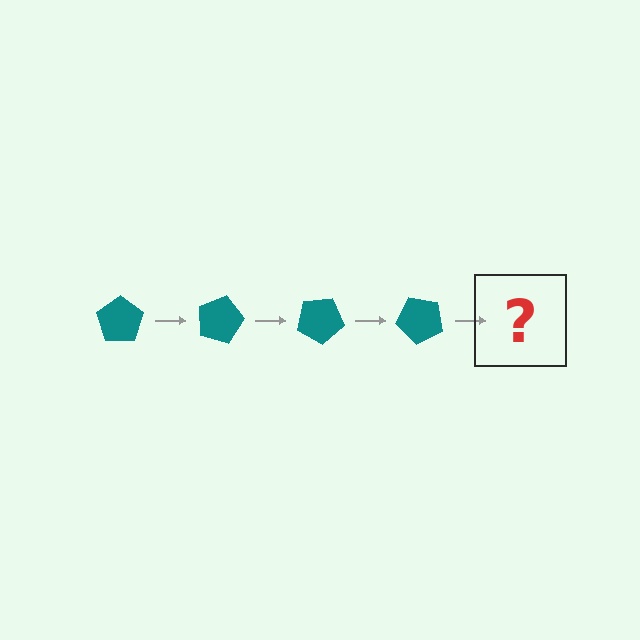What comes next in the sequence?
The next element should be a teal pentagon rotated 60 degrees.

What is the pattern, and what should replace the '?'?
The pattern is that the pentagon rotates 15 degrees each step. The '?' should be a teal pentagon rotated 60 degrees.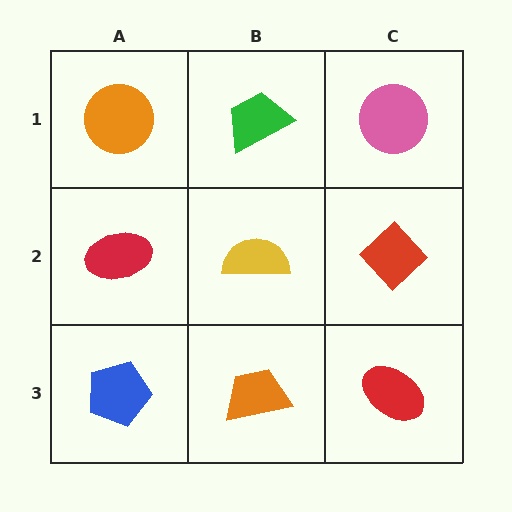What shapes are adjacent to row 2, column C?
A pink circle (row 1, column C), a red ellipse (row 3, column C), a yellow semicircle (row 2, column B).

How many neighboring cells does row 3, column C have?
2.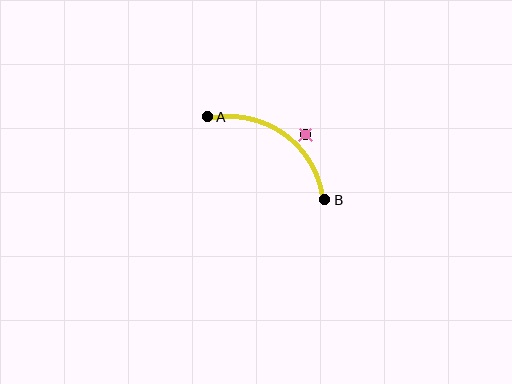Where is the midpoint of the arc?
The arc midpoint is the point on the curve farthest from the straight line joining A and B. It sits above and to the right of that line.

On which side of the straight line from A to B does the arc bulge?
The arc bulges above and to the right of the straight line connecting A and B.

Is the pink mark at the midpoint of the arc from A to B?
No — the pink mark does not lie on the arc at all. It sits slightly outside the curve.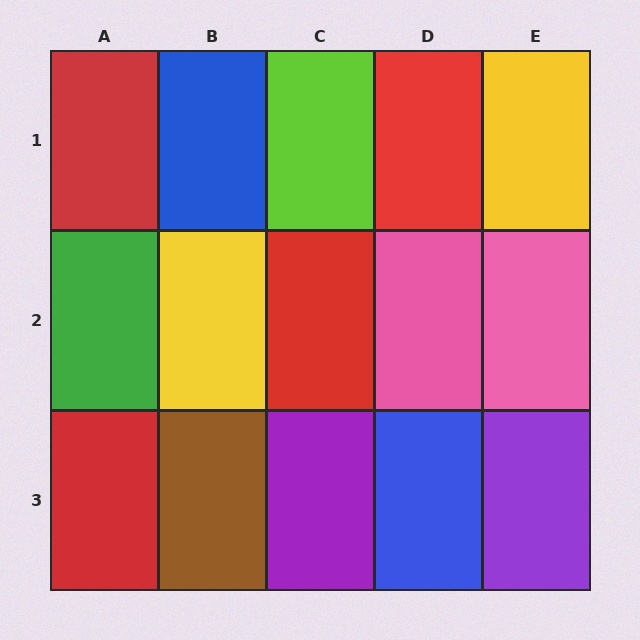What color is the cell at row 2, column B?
Yellow.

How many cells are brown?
1 cell is brown.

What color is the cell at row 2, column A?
Green.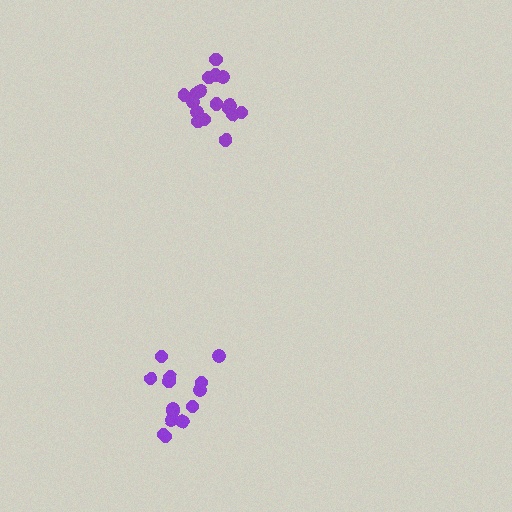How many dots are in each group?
Group 1: 17 dots, Group 2: 14 dots (31 total).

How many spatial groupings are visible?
There are 2 spatial groupings.